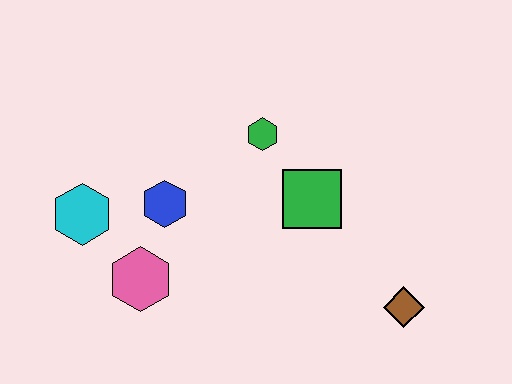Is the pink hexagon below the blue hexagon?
Yes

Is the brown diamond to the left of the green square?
No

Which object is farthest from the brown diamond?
The cyan hexagon is farthest from the brown diamond.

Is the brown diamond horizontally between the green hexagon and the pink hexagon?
No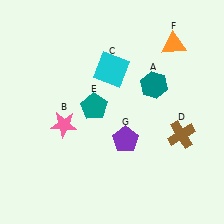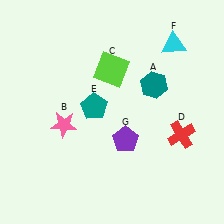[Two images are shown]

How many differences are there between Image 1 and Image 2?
There are 3 differences between the two images.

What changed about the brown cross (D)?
In Image 1, D is brown. In Image 2, it changed to red.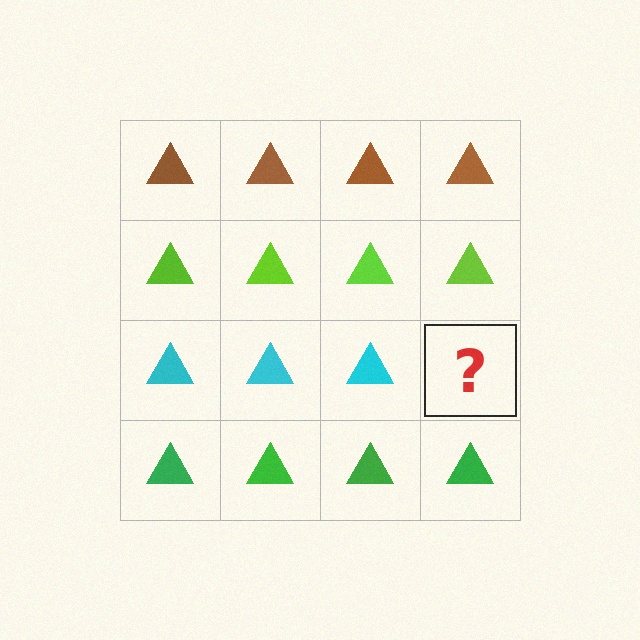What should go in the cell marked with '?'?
The missing cell should contain a cyan triangle.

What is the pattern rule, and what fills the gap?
The rule is that each row has a consistent color. The gap should be filled with a cyan triangle.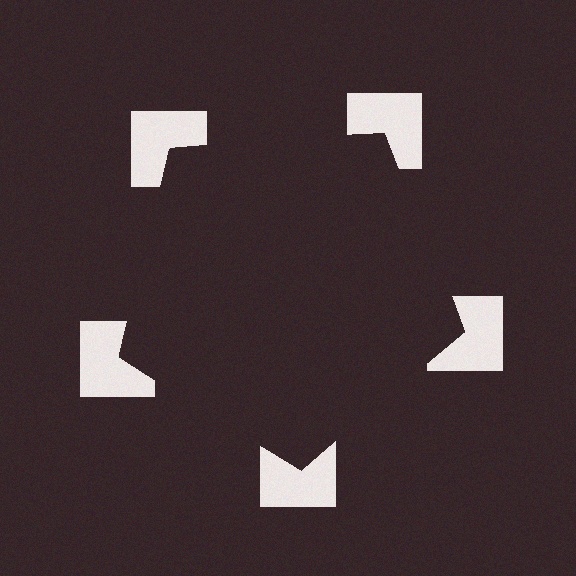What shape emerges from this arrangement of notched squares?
An illusory pentagon — its edges are inferred from the aligned wedge cuts in the notched squares, not physically drawn.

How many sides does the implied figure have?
5 sides.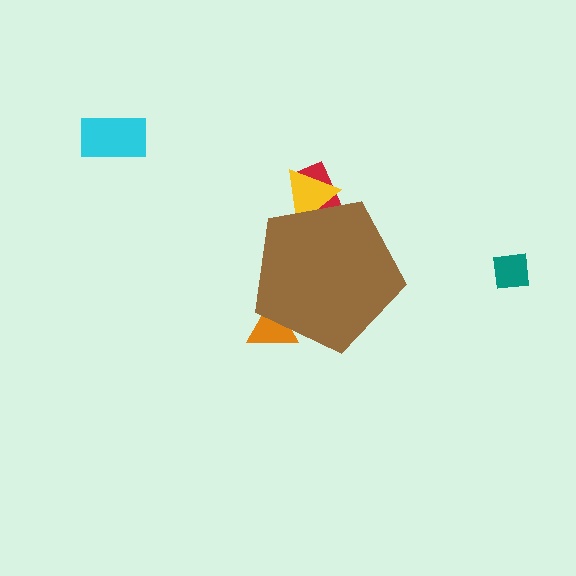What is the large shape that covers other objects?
A brown pentagon.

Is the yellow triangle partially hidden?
Yes, the yellow triangle is partially hidden behind the brown pentagon.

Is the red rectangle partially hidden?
Yes, the red rectangle is partially hidden behind the brown pentagon.